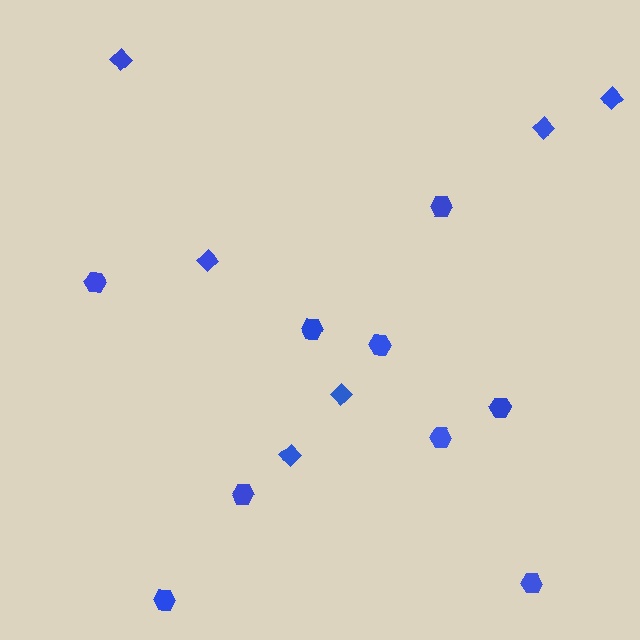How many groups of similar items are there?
There are 2 groups: one group of hexagons (9) and one group of diamonds (6).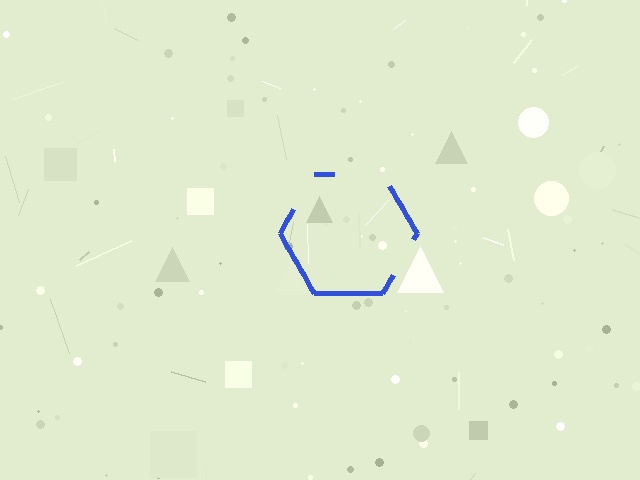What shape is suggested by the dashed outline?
The dashed outline suggests a hexagon.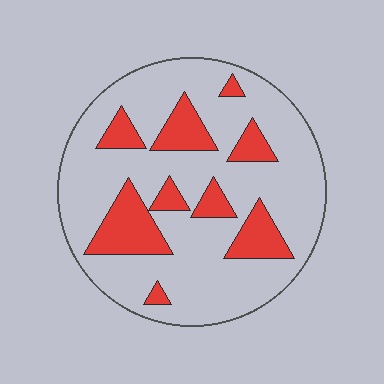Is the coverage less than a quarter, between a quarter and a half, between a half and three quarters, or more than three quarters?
Less than a quarter.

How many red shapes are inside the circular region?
9.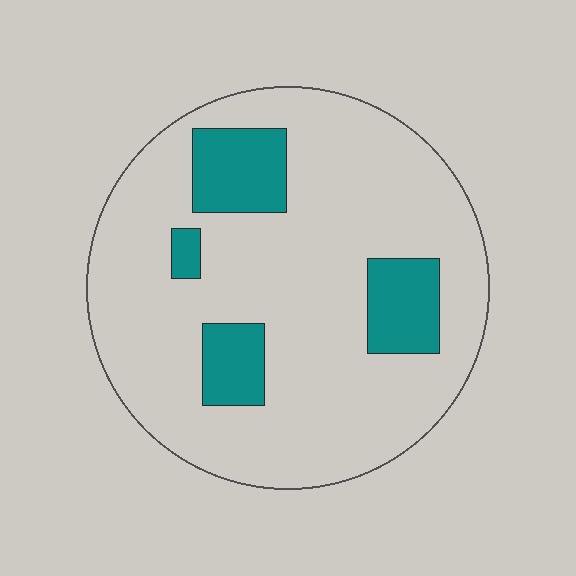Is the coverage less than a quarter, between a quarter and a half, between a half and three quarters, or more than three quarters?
Less than a quarter.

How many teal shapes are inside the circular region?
4.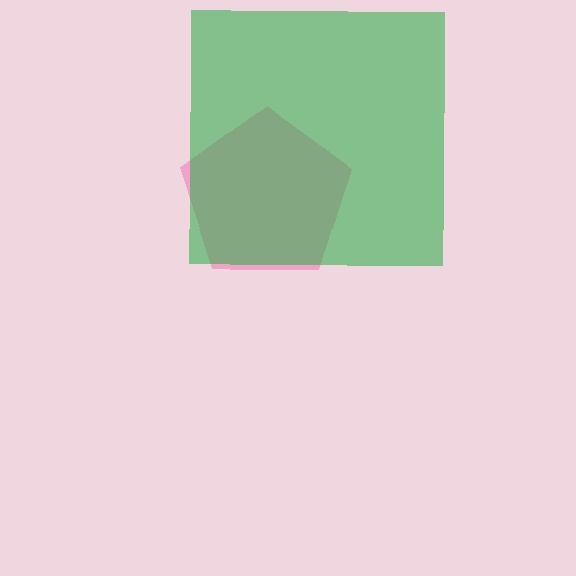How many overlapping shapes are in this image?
There are 2 overlapping shapes in the image.